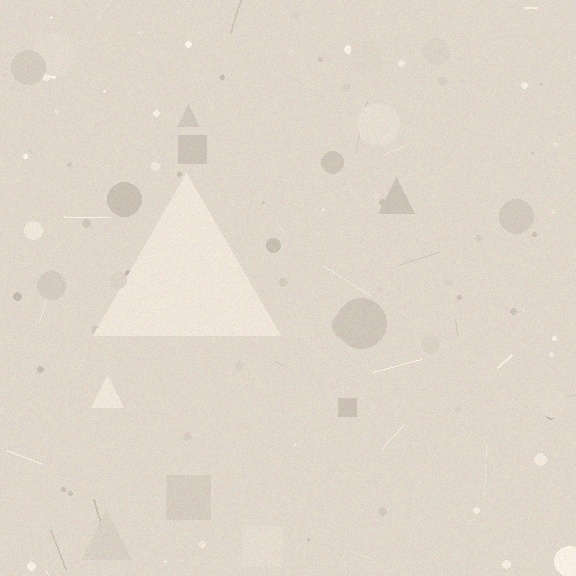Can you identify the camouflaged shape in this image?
The camouflaged shape is a triangle.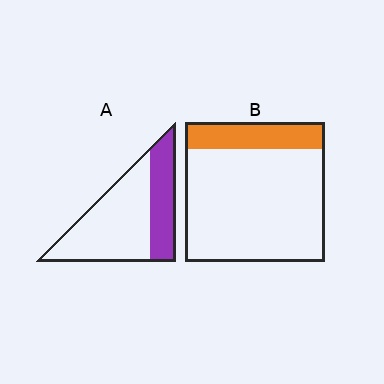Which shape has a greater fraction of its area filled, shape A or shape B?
Shape A.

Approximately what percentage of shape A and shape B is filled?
A is approximately 35% and B is approximately 20%.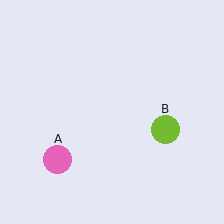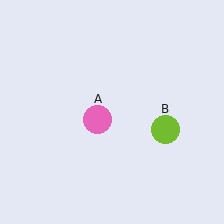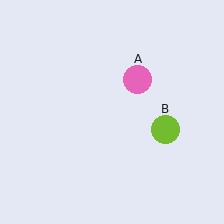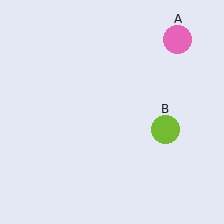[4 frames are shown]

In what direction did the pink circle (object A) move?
The pink circle (object A) moved up and to the right.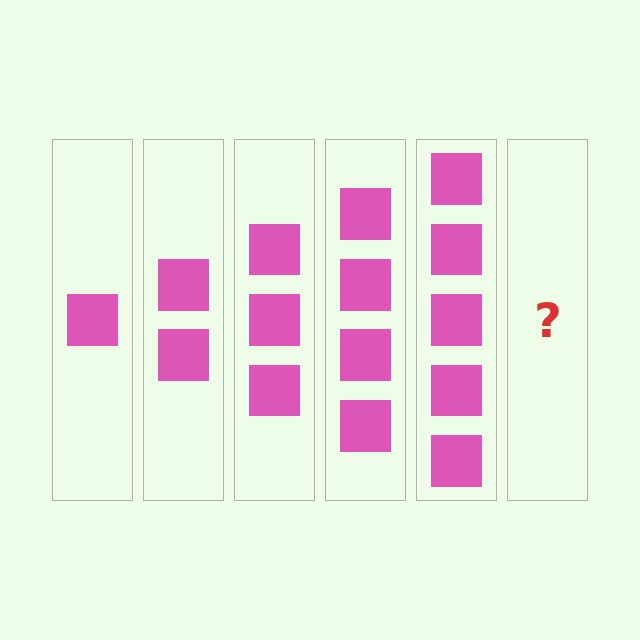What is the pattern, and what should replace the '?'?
The pattern is that each step adds one more square. The '?' should be 6 squares.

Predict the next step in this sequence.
The next step is 6 squares.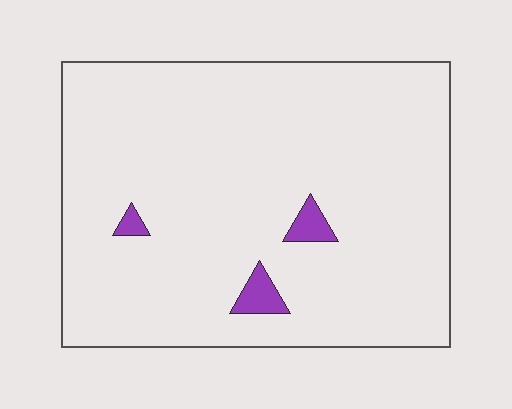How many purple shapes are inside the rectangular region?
3.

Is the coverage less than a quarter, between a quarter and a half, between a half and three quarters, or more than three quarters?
Less than a quarter.